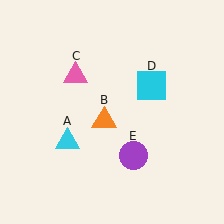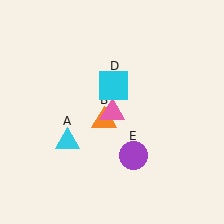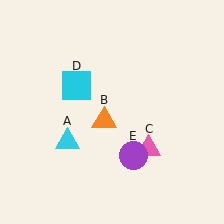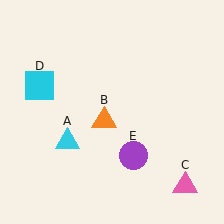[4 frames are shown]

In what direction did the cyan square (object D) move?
The cyan square (object D) moved left.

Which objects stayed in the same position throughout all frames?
Cyan triangle (object A) and orange triangle (object B) and purple circle (object E) remained stationary.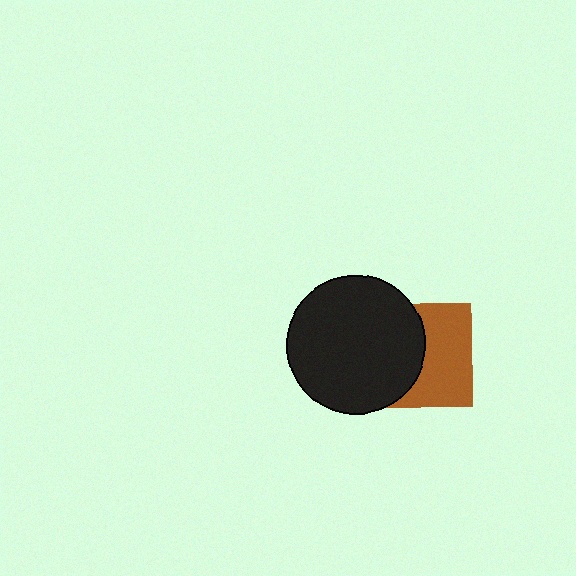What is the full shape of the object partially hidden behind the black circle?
The partially hidden object is a brown square.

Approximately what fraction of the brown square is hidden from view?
Roughly 47% of the brown square is hidden behind the black circle.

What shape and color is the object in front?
The object in front is a black circle.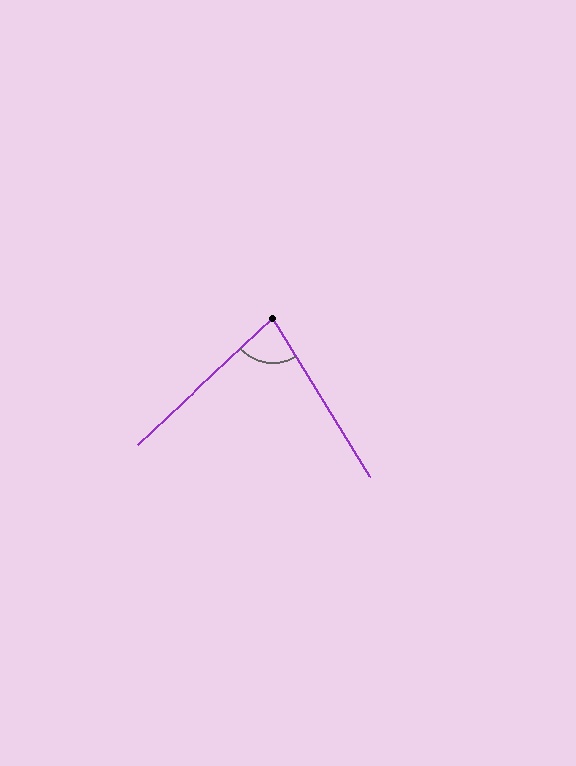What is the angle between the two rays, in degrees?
Approximately 79 degrees.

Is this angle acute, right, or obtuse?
It is acute.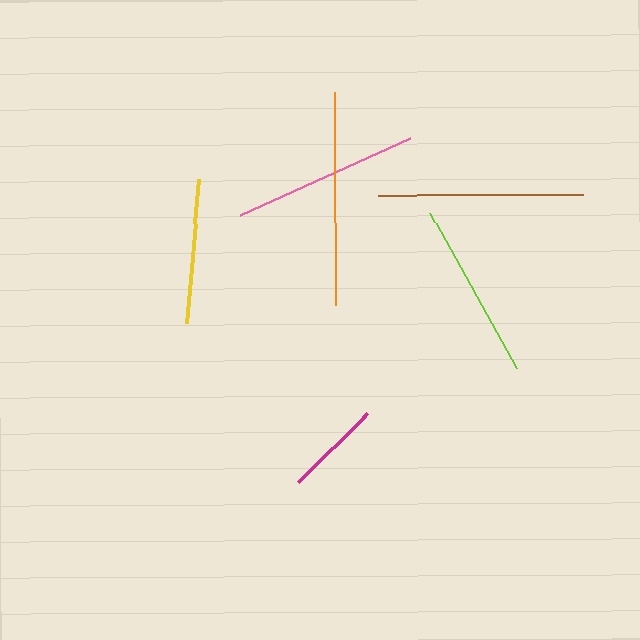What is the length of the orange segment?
The orange segment is approximately 213 pixels long.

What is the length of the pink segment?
The pink segment is approximately 186 pixels long.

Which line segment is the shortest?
The magenta line is the shortest at approximately 98 pixels.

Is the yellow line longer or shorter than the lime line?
The lime line is longer than the yellow line.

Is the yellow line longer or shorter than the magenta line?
The yellow line is longer than the magenta line.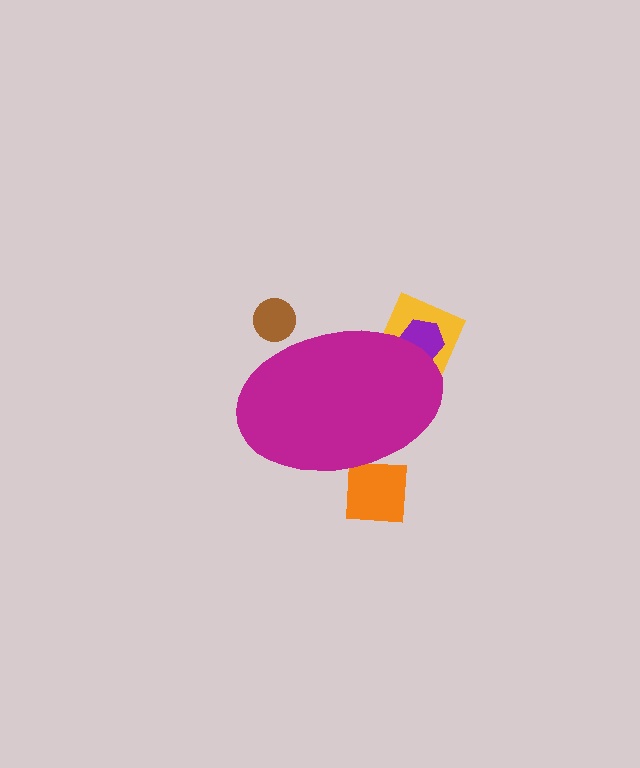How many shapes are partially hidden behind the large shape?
4 shapes are partially hidden.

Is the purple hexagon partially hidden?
Yes, the purple hexagon is partially hidden behind the magenta ellipse.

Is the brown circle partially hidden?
Yes, the brown circle is partially hidden behind the magenta ellipse.